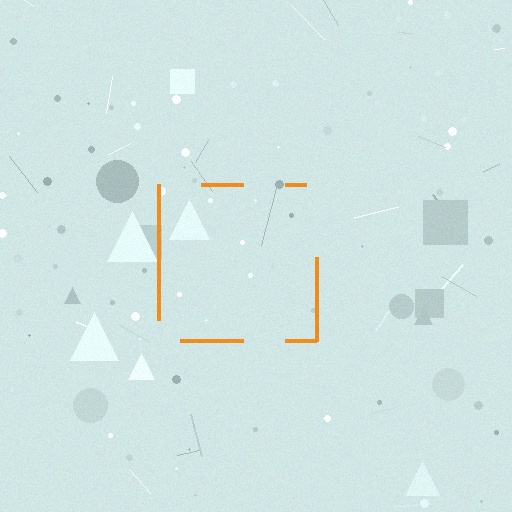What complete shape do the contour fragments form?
The contour fragments form a square.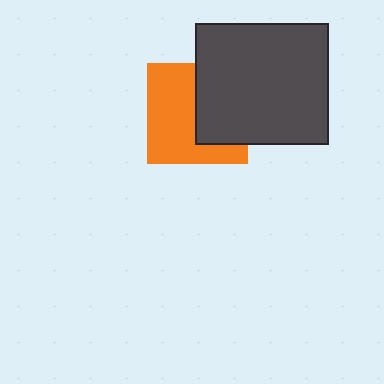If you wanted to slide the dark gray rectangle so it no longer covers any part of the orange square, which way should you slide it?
Slide it right — that is the most direct way to separate the two shapes.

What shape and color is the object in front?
The object in front is a dark gray rectangle.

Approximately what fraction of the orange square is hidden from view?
Roughly 43% of the orange square is hidden behind the dark gray rectangle.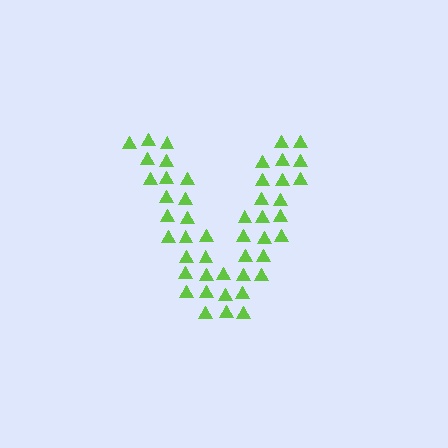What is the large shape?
The large shape is the letter V.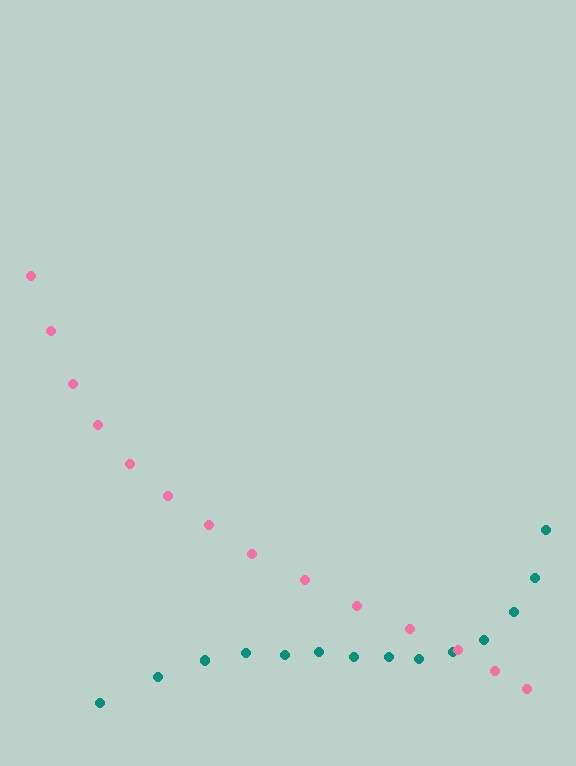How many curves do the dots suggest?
There are 2 distinct paths.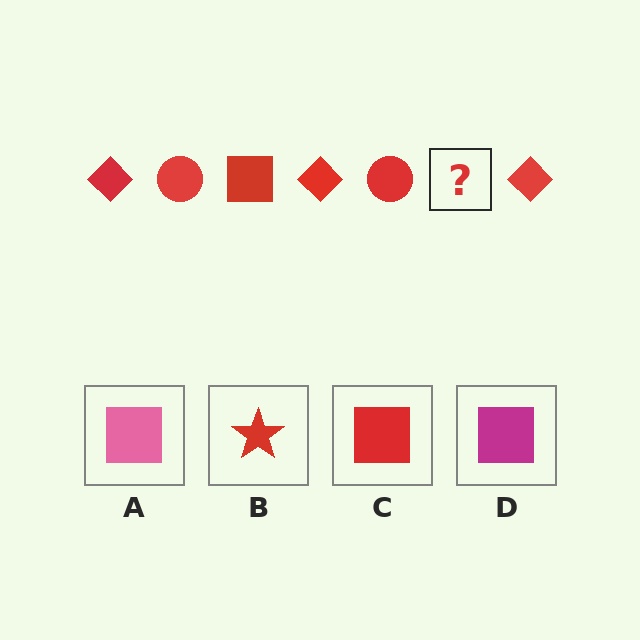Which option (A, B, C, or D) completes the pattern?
C.